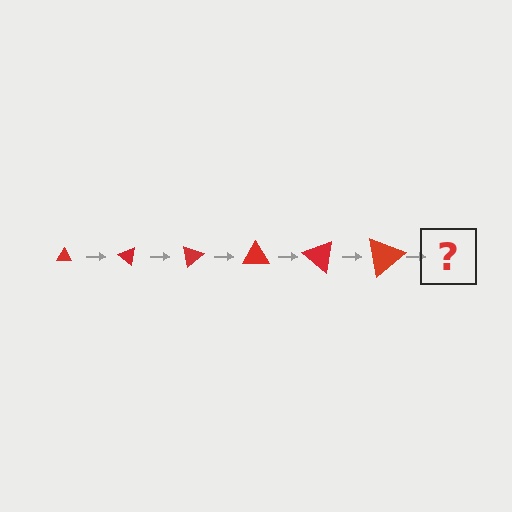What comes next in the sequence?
The next element should be a triangle, larger than the previous one and rotated 240 degrees from the start.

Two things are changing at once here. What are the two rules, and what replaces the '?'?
The two rules are that the triangle grows larger each step and it rotates 40 degrees each step. The '?' should be a triangle, larger than the previous one and rotated 240 degrees from the start.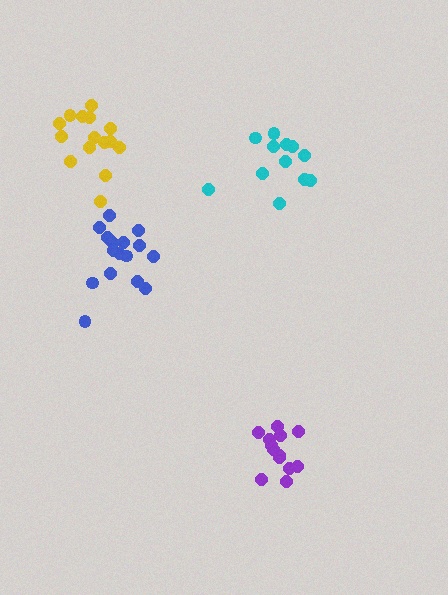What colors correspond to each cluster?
The clusters are colored: purple, yellow, blue, cyan.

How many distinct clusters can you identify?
There are 4 distinct clusters.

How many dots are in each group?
Group 1: 13 dots, Group 2: 15 dots, Group 3: 16 dots, Group 4: 12 dots (56 total).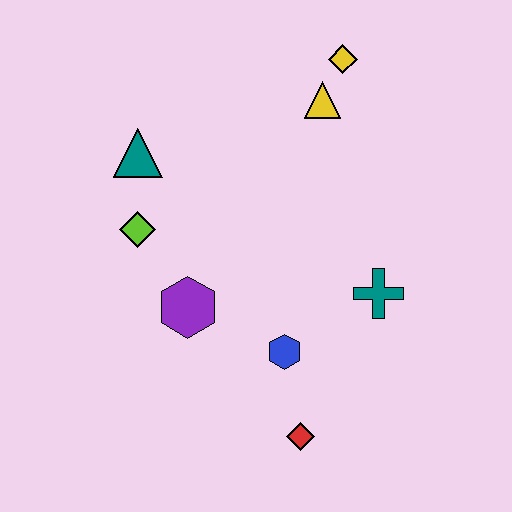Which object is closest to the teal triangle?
The lime diamond is closest to the teal triangle.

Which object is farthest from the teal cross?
The teal triangle is farthest from the teal cross.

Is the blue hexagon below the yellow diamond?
Yes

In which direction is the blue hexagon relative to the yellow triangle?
The blue hexagon is below the yellow triangle.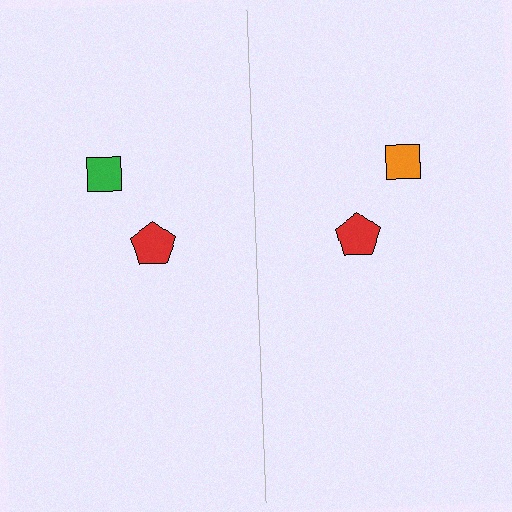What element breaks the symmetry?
The orange square on the right side breaks the symmetry — its mirror counterpart is green.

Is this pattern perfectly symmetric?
No, the pattern is not perfectly symmetric. The orange square on the right side breaks the symmetry — its mirror counterpart is green.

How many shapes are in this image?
There are 4 shapes in this image.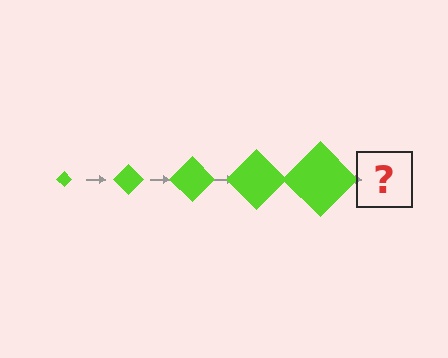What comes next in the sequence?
The next element should be a lime diamond, larger than the previous one.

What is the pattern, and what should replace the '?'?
The pattern is that the diamond gets progressively larger each step. The '?' should be a lime diamond, larger than the previous one.